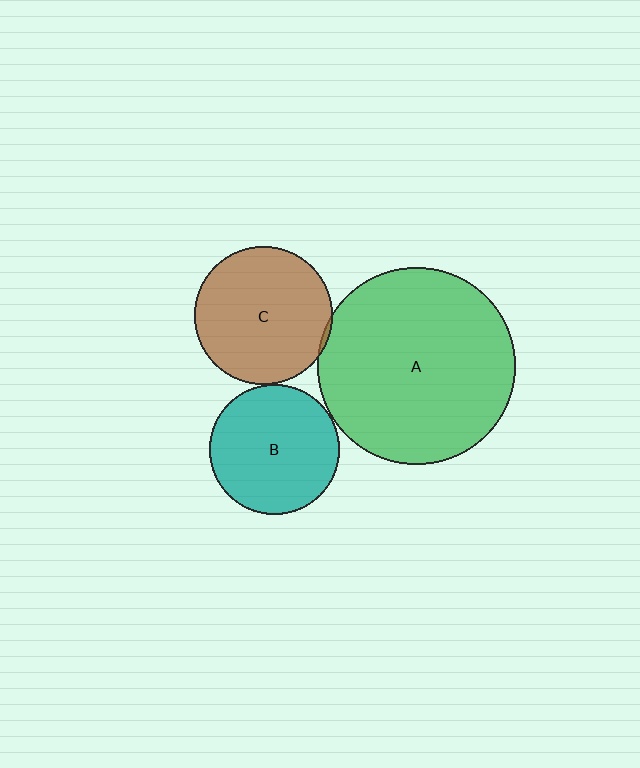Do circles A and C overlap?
Yes.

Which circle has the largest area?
Circle A (green).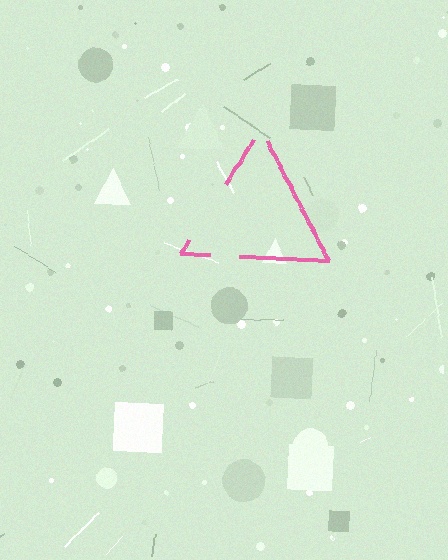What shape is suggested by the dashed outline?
The dashed outline suggests a triangle.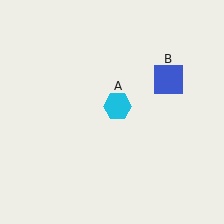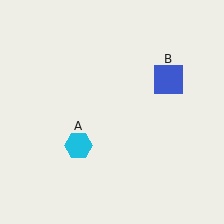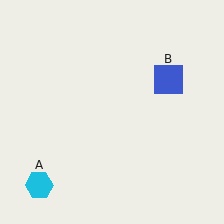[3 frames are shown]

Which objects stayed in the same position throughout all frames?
Blue square (object B) remained stationary.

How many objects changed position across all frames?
1 object changed position: cyan hexagon (object A).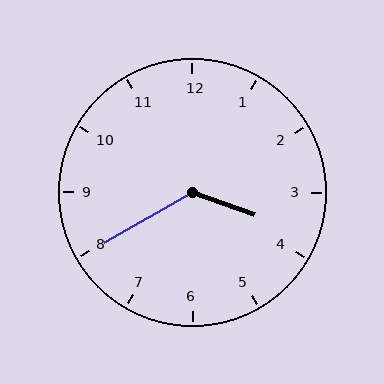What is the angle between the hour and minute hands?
Approximately 130 degrees.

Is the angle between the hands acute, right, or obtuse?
It is obtuse.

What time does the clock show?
3:40.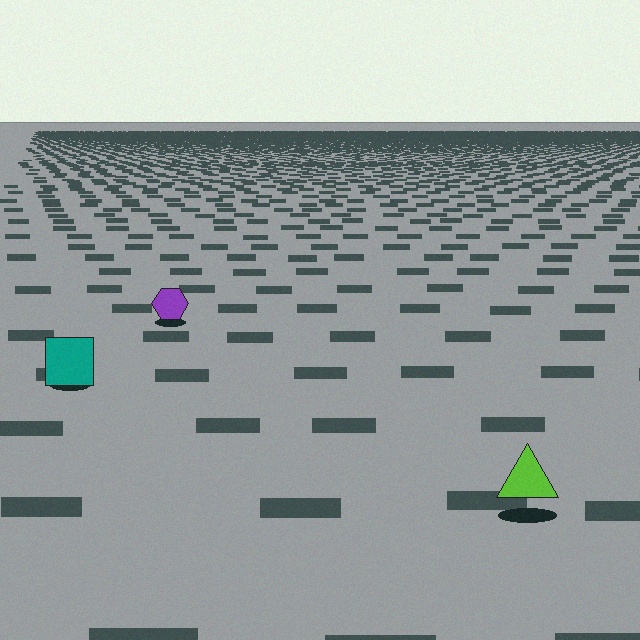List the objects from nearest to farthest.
From nearest to farthest: the lime triangle, the teal square, the purple hexagon.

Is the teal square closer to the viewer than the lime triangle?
No. The lime triangle is closer — you can tell from the texture gradient: the ground texture is coarser near it.